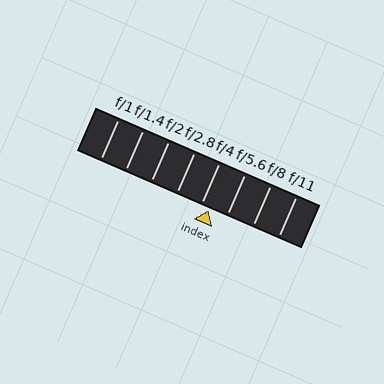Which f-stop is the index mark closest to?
The index mark is closest to f/4.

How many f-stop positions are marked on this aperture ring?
There are 8 f-stop positions marked.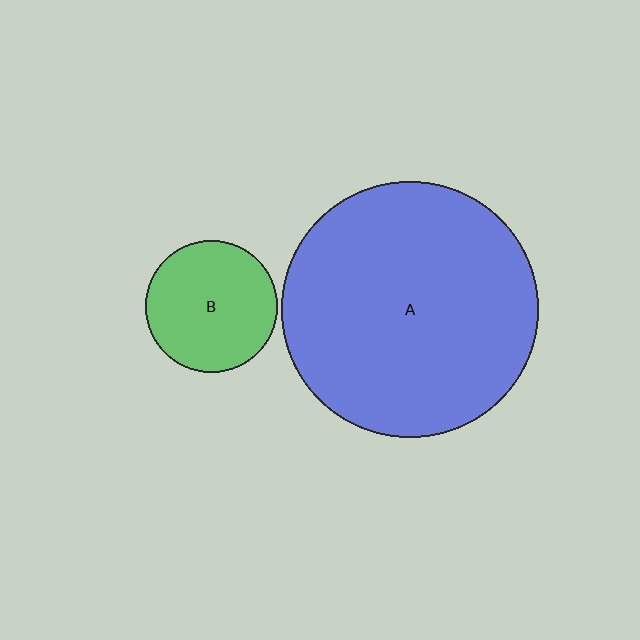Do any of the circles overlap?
No, none of the circles overlap.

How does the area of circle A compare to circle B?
Approximately 3.8 times.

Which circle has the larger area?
Circle A (blue).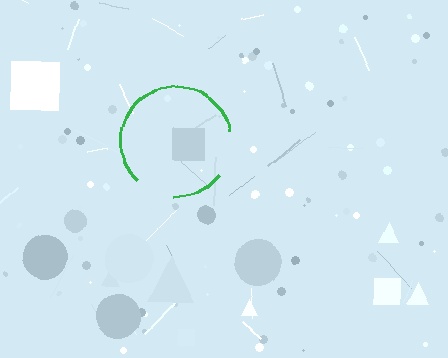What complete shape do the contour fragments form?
The contour fragments form a circle.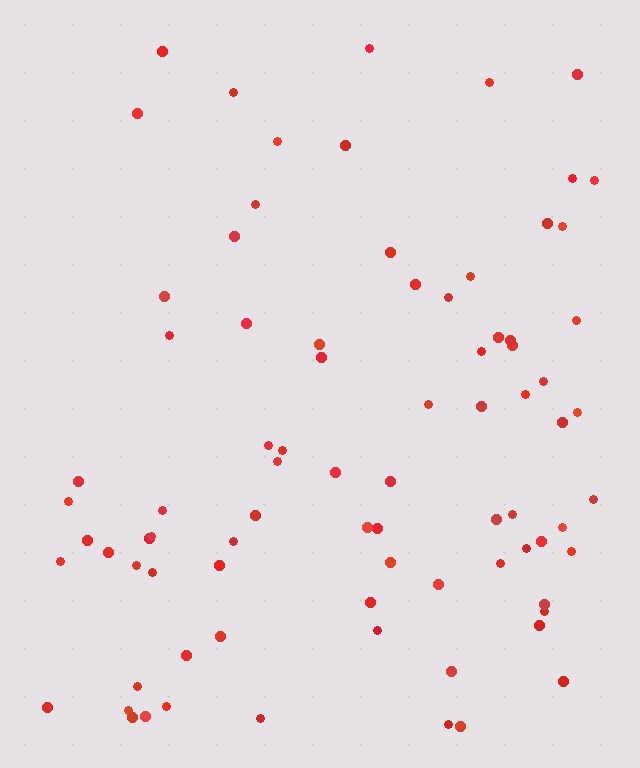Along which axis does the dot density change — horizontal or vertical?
Vertical.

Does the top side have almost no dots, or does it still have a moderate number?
Still a moderate number, just noticeably fewer than the bottom.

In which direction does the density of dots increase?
From top to bottom, with the bottom side densest.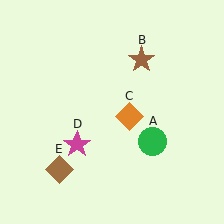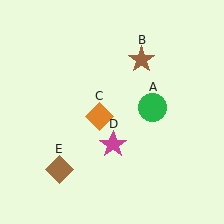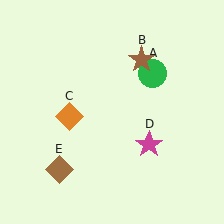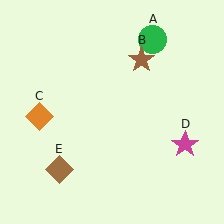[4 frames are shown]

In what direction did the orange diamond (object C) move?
The orange diamond (object C) moved left.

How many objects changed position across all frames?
3 objects changed position: green circle (object A), orange diamond (object C), magenta star (object D).